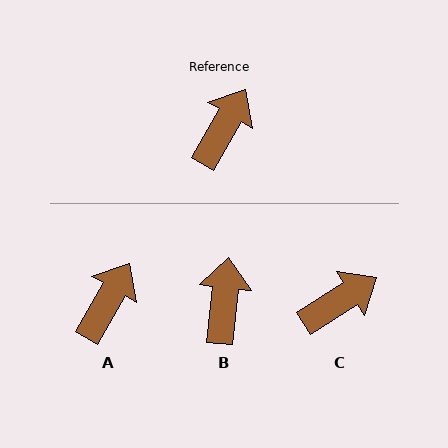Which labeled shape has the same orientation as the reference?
A.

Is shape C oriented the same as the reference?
No, it is off by about 28 degrees.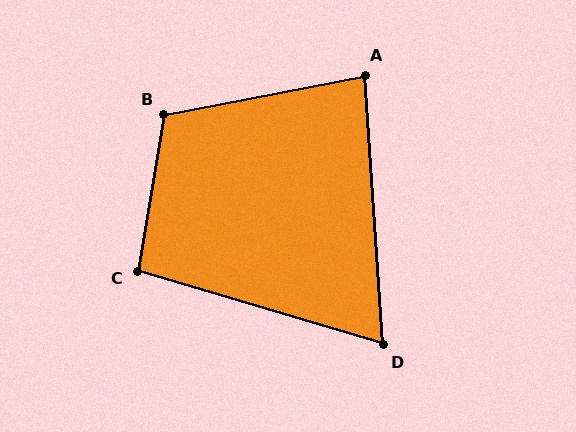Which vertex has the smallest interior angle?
D, at approximately 70 degrees.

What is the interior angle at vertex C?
Approximately 97 degrees (obtuse).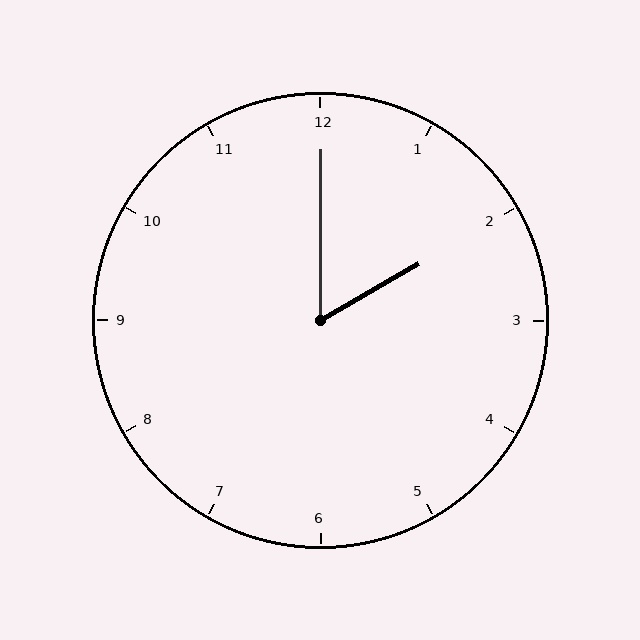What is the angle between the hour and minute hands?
Approximately 60 degrees.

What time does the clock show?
2:00.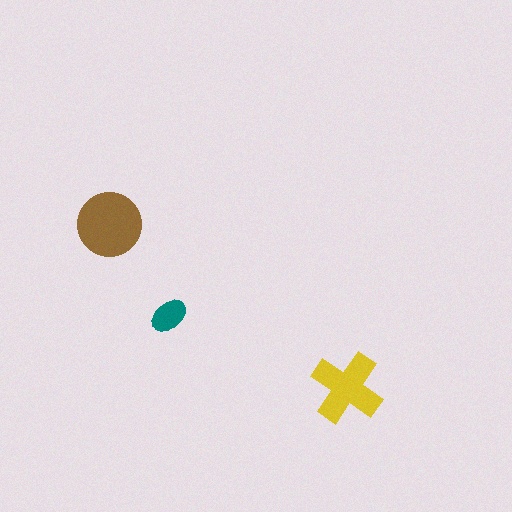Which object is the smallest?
The teal ellipse.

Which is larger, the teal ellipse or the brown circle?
The brown circle.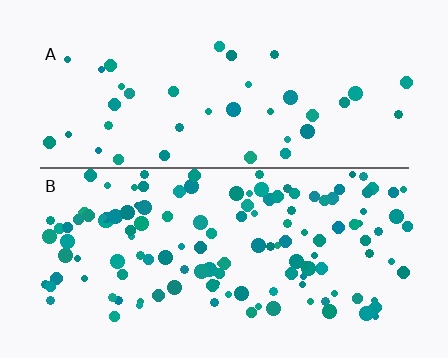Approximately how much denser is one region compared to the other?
Approximately 3.3× — region B over region A.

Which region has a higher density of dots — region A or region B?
B (the bottom).